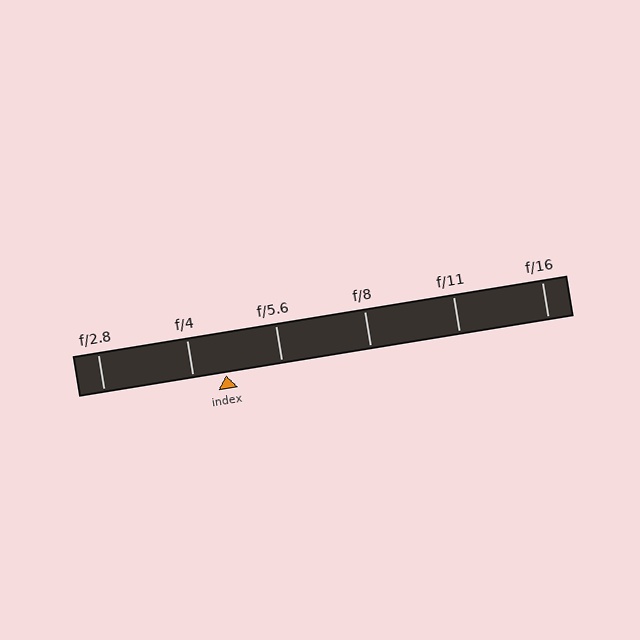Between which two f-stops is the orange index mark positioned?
The index mark is between f/4 and f/5.6.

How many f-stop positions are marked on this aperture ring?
There are 6 f-stop positions marked.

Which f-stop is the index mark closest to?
The index mark is closest to f/4.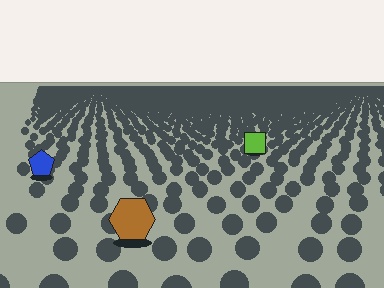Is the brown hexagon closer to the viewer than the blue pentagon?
Yes. The brown hexagon is closer — you can tell from the texture gradient: the ground texture is coarser near it.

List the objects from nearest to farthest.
From nearest to farthest: the brown hexagon, the blue pentagon, the lime square.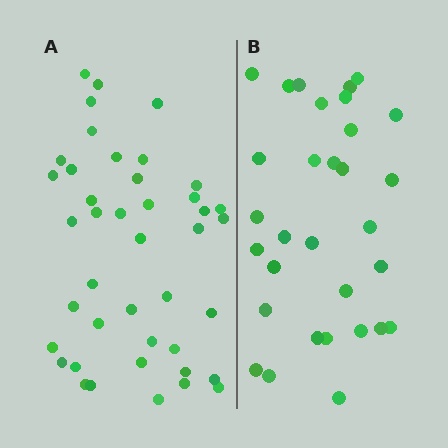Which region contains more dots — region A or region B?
Region A (the left region) has more dots.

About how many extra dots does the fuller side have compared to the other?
Region A has roughly 12 or so more dots than region B.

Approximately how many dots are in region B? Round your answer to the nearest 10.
About 30 dots. (The exact count is 31, which rounds to 30.)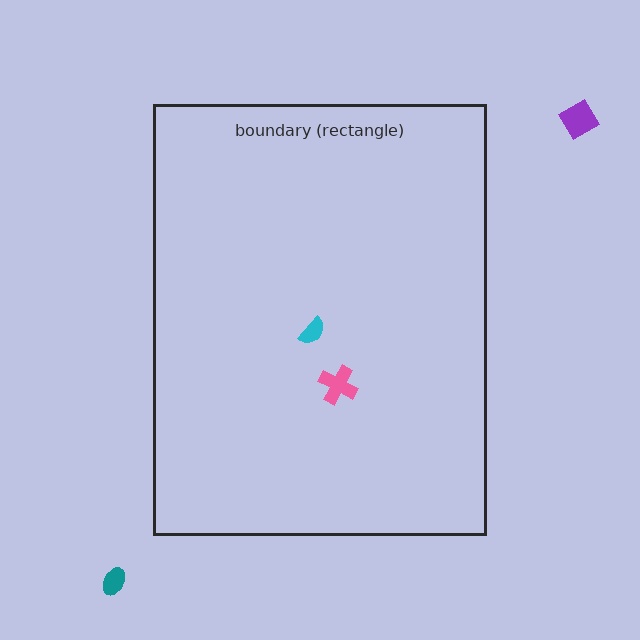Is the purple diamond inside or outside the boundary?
Outside.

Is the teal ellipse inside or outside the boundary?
Outside.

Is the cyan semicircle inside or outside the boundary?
Inside.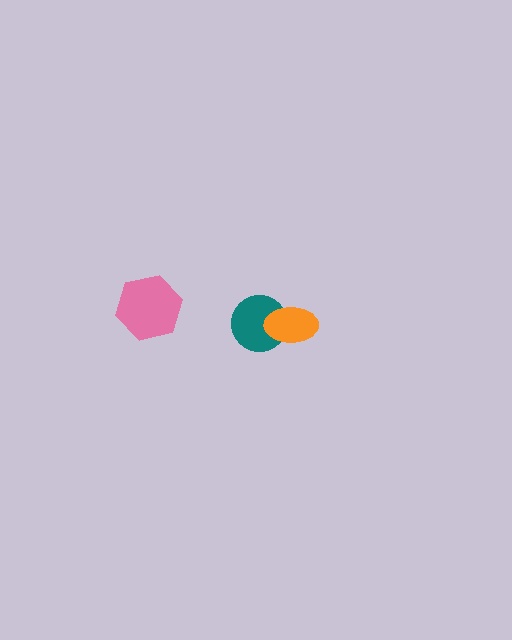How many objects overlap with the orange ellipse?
1 object overlaps with the orange ellipse.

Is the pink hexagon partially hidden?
No, no other shape covers it.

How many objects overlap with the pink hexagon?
0 objects overlap with the pink hexagon.